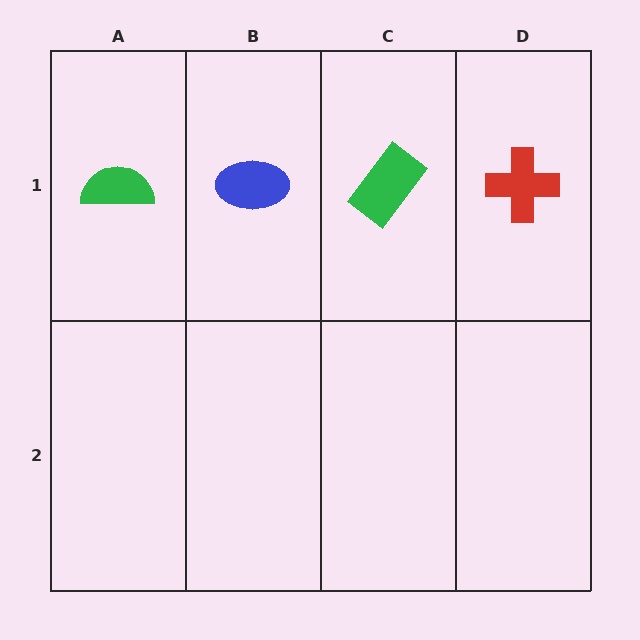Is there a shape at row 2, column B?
No, that cell is empty.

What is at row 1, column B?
A blue ellipse.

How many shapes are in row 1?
4 shapes.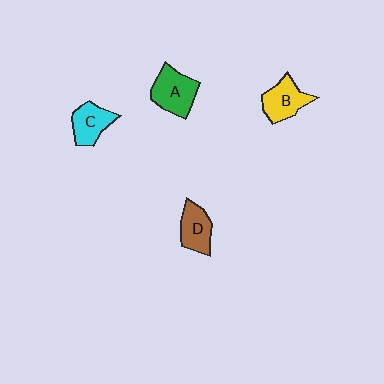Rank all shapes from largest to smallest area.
From largest to smallest: A (green), B (yellow), C (cyan), D (brown).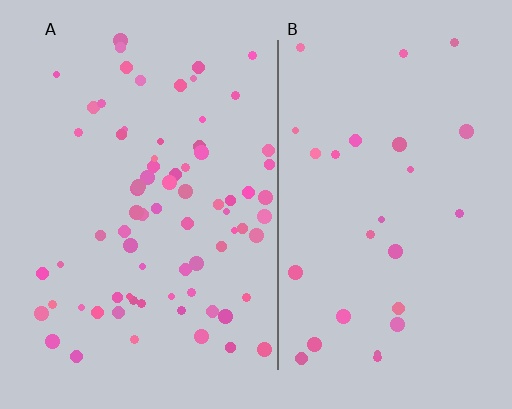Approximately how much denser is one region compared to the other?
Approximately 2.7× — region A over region B.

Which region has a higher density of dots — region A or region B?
A (the left).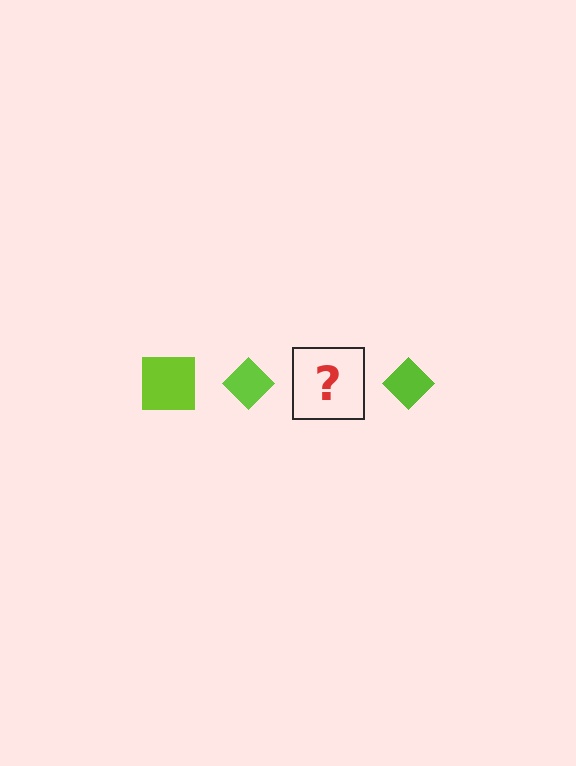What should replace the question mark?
The question mark should be replaced with a lime square.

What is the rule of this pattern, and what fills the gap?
The rule is that the pattern cycles through square, diamond shapes in lime. The gap should be filled with a lime square.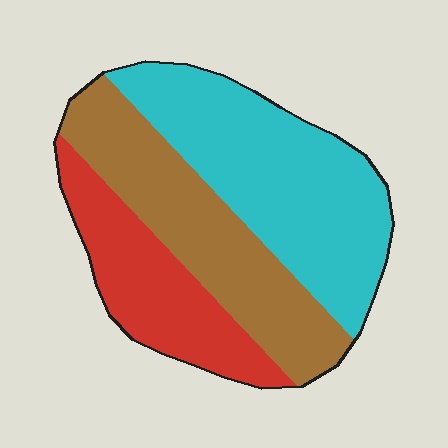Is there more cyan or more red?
Cyan.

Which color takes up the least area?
Red, at roughly 25%.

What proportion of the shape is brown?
Brown covers roughly 35% of the shape.